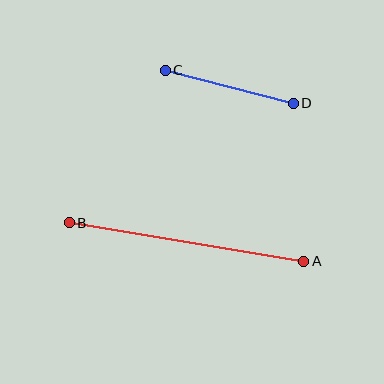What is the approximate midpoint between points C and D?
The midpoint is at approximately (229, 87) pixels.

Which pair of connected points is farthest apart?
Points A and B are farthest apart.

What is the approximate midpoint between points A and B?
The midpoint is at approximately (187, 242) pixels.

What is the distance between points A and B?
The distance is approximately 237 pixels.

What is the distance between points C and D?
The distance is approximately 132 pixels.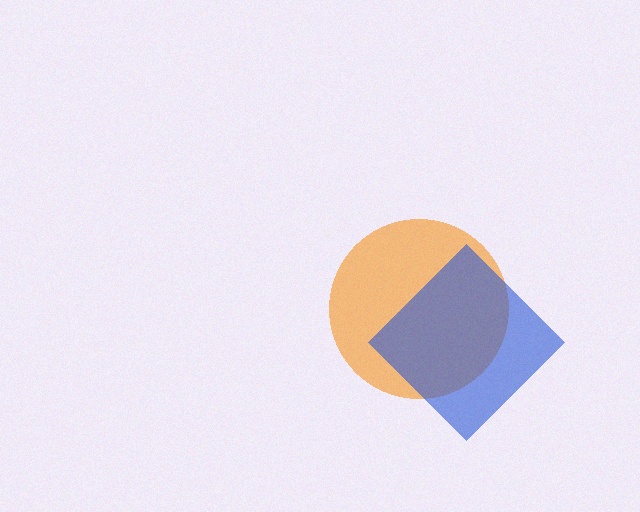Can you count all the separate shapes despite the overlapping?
Yes, there are 2 separate shapes.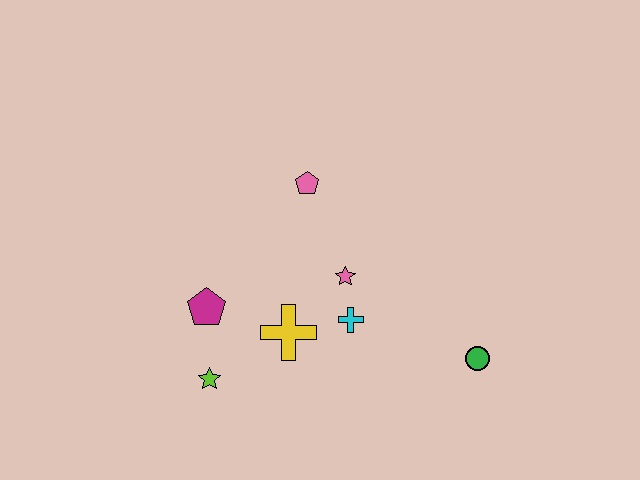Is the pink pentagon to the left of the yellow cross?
No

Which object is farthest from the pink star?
The lime star is farthest from the pink star.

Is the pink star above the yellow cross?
Yes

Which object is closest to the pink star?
The cyan cross is closest to the pink star.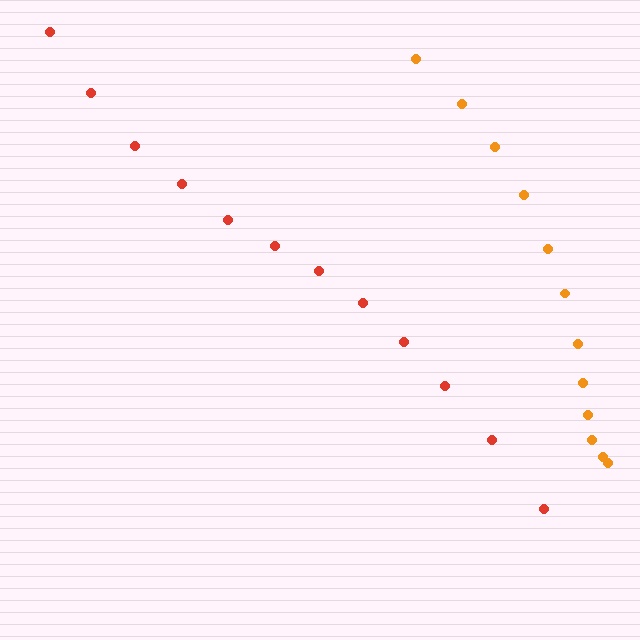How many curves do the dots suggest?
There are 2 distinct paths.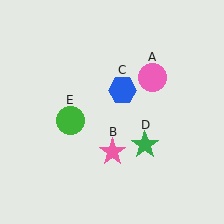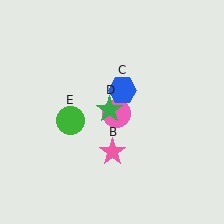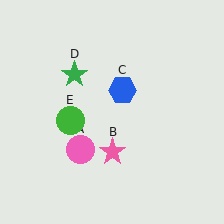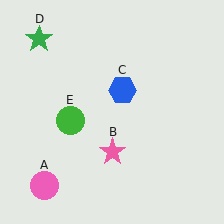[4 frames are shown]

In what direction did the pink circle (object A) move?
The pink circle (object A) moved down and to the left.